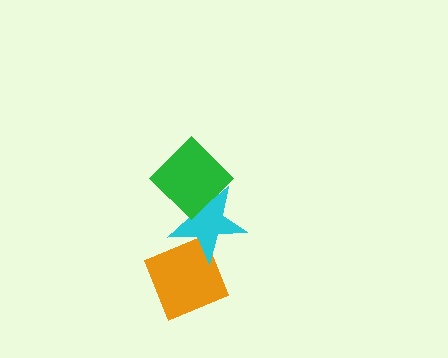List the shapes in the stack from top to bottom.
From top to bottom: the green diamond, the cyan star, the orange diamond.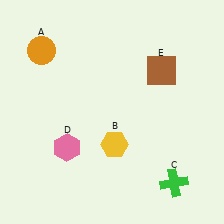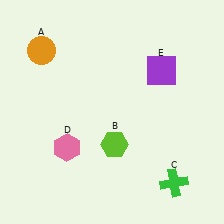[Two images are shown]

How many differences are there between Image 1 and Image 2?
There are 2 differences between the two images.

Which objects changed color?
B changed from yellow to lime. E changed from brown to purple.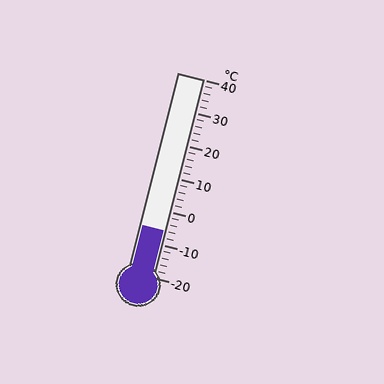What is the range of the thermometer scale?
The thermometer scale ranges from -20°C to 40°C.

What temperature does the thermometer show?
The thermometer shows approximately -6°C.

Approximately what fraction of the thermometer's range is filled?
The thermometer is filled to approximately 25% of its range.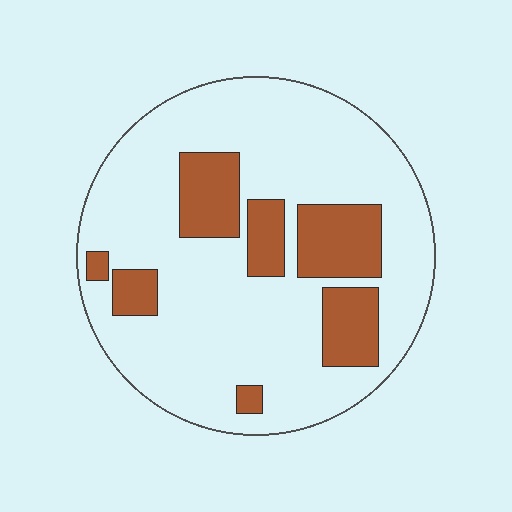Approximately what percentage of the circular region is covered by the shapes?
Approximately 20%.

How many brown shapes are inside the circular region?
7.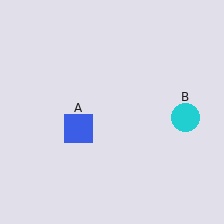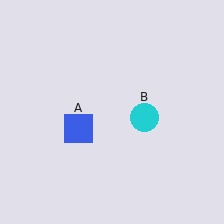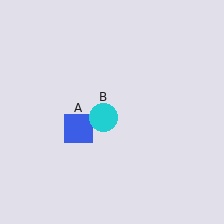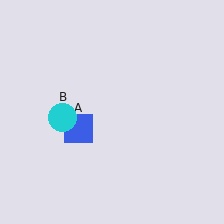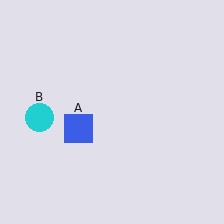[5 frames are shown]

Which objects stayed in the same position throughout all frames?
Blue square (object A) remained stationary.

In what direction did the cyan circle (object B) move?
The cyan circle (object B) moved left.